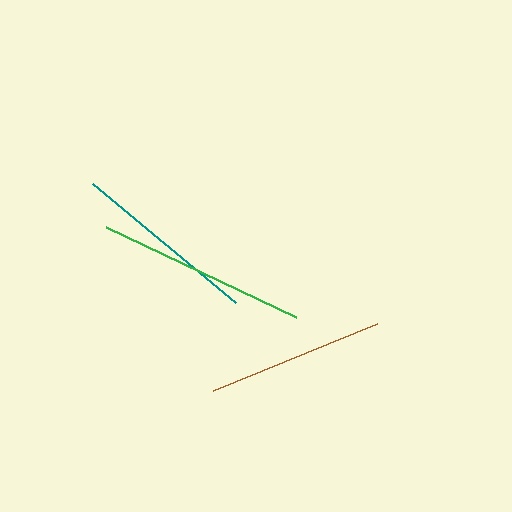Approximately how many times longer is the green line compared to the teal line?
The green line is approximately 1.1 times the length of the teal line.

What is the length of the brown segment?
The brown segment is approximately 176 pixels long.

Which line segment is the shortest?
The brown line is the shortest at approximately 176 pixels.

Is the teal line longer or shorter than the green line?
The green line is longer than the teal line.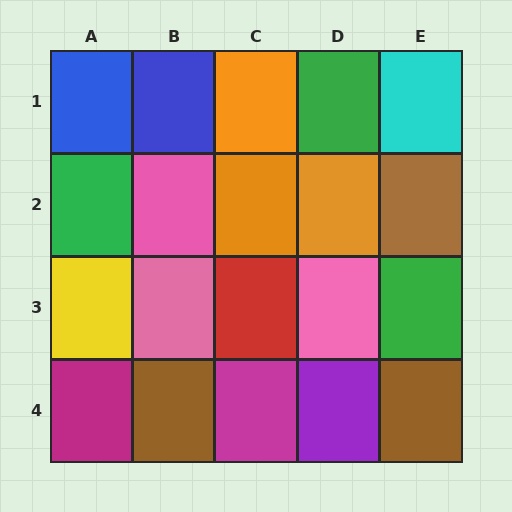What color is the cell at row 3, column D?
Pink.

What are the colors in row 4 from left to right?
Magenta, brown, magenta, purple, brown.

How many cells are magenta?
2 cells are magenta.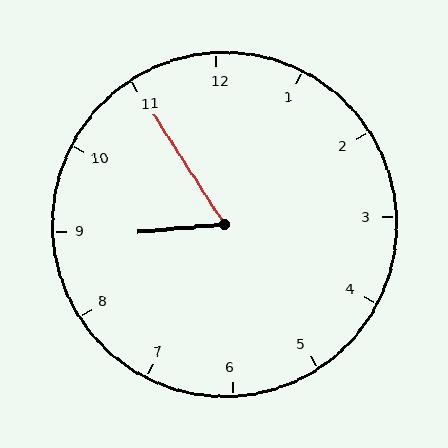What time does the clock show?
8:55.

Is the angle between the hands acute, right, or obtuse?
It is acute.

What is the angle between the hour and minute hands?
Approximately 62 degrees.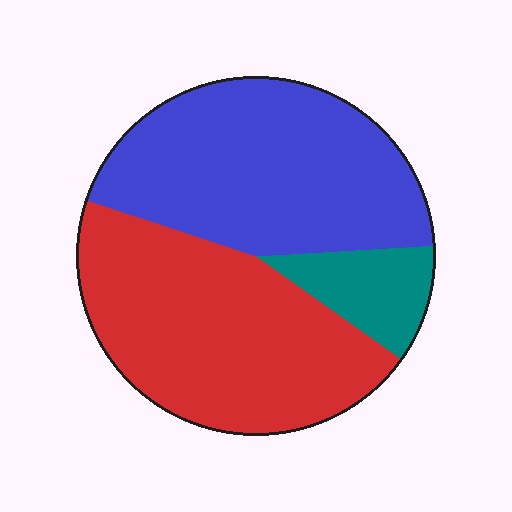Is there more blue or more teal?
Blue.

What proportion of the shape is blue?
Blue covers around 45% of the shape.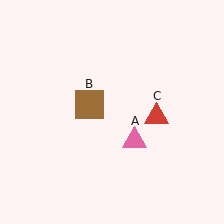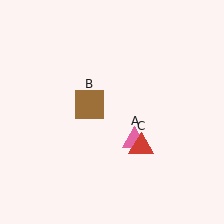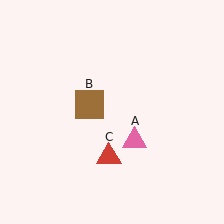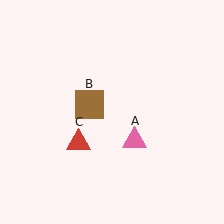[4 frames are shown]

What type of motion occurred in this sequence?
The red triangle (object C) rotated clockwise around the center of the scene.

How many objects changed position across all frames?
1 object changed position: red triangle (object C).